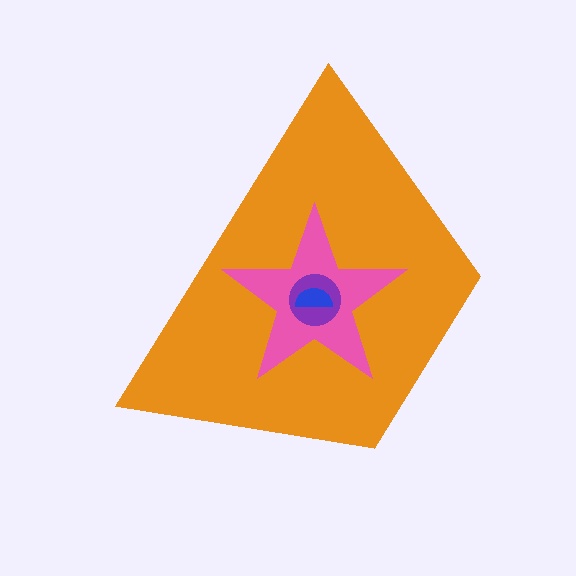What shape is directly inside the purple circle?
The blue semicircle.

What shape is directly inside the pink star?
The purple circle.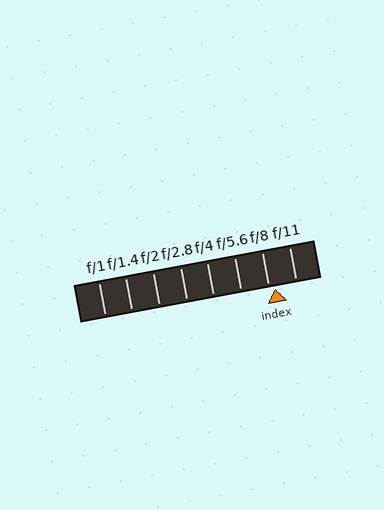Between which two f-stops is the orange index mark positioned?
The index mark is between f/8 and f/11.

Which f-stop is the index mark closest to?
The index mark is closest to f/8.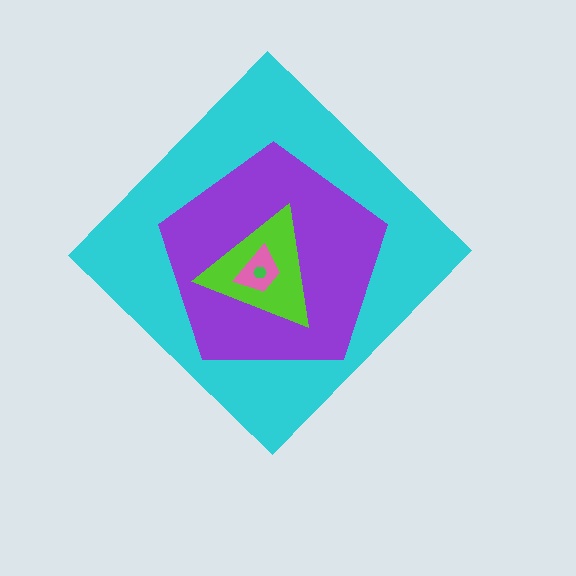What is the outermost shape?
The cyan diamond.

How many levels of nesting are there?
5.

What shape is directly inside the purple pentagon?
The lime triangle.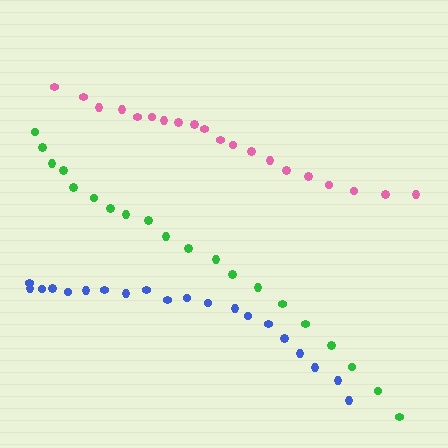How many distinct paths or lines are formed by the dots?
There are 3 distinct paths.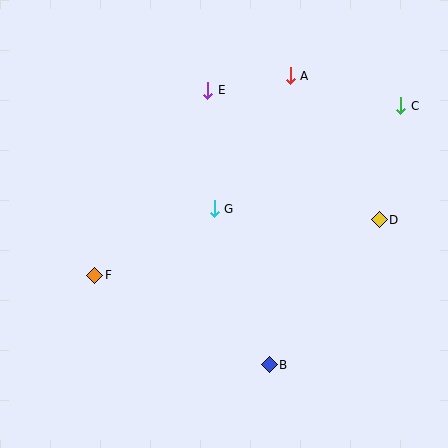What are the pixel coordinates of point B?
Point B is at (269, 365).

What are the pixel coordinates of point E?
Point E is at (208, 90).